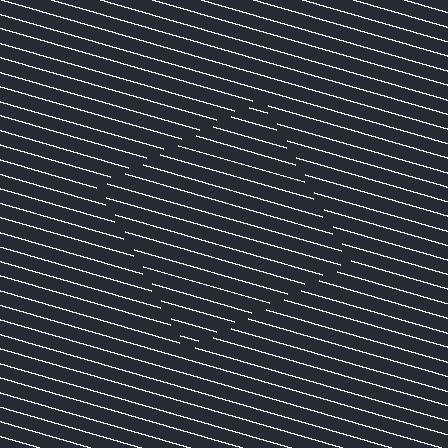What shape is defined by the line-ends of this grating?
An illusory square. The interior of the shape contains the same grating, shifted by half a period — the contour is defined by the phase discontinuity where line-ends from the inner and outer gratings abut.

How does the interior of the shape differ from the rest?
The interior of the shape contains the same grating, shifted by half a period — the contour is defined by the phase discontinuity where line-ends from the inner and outer gratings abut.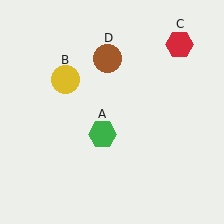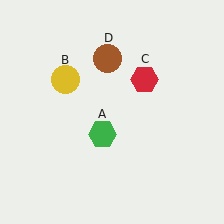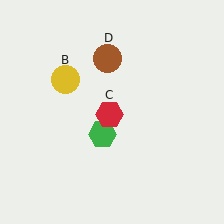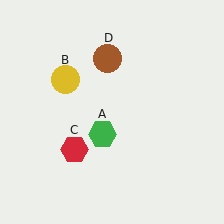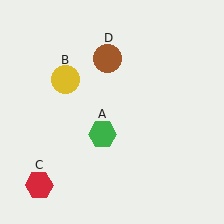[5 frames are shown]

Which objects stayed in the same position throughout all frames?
Green hexagon (object A) and yellow circle (object B) and brown circle (object D) remained stationary.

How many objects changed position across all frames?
1 object changed position: red hexagon (object C).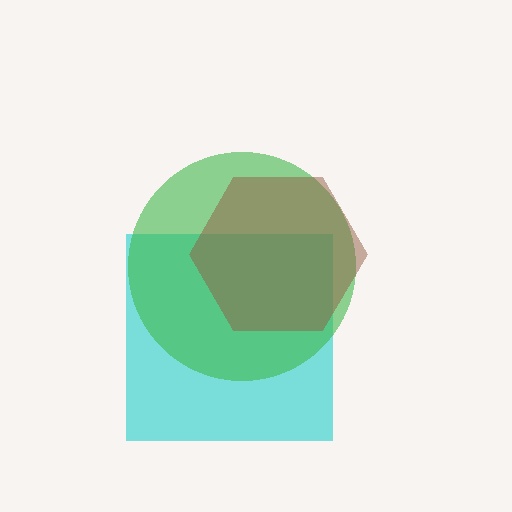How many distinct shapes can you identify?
There are 3 distinct shapes: a cyan square, a green circle, a brown hexagon.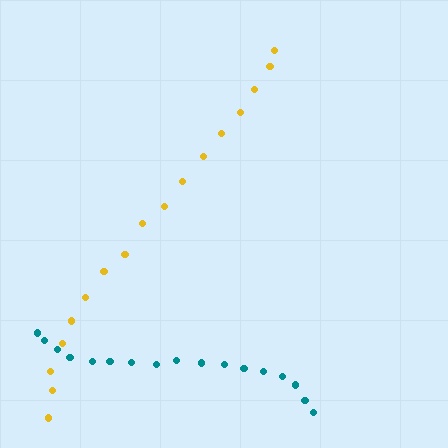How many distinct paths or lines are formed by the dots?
There are 2 distinct paths.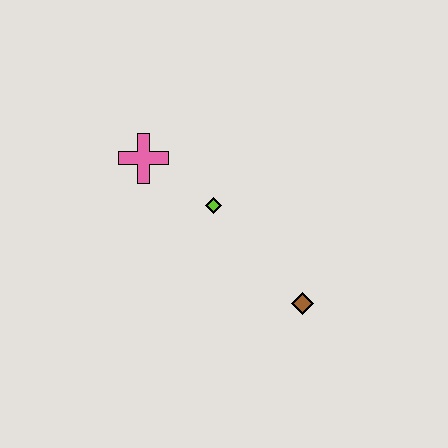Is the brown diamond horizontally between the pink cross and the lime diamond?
No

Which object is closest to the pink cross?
The lime diamond is closest to the pink cross.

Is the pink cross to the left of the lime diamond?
Yes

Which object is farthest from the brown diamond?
The pink cross is farthest from the brown diamond.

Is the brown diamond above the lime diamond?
No